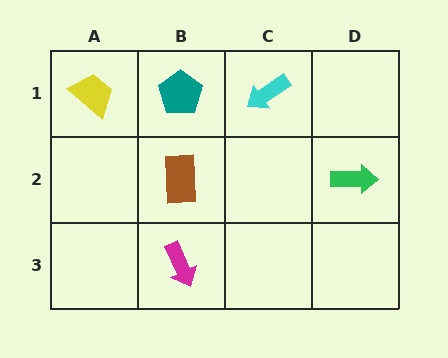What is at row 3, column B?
A magenta arrow.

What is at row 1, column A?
A yellow trapezoid.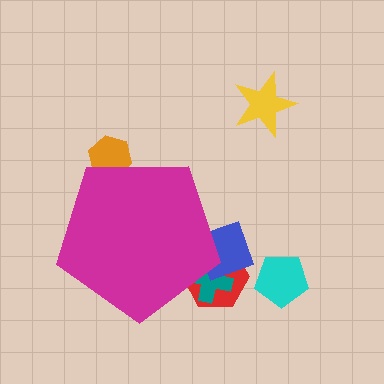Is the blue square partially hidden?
Yes, the blue square is partially hidden behind the magenta pentagon.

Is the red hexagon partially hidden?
Yes, the red hexagon is partially hidden behind the magenta pentagon.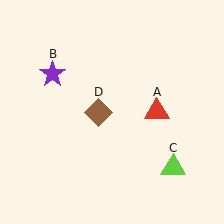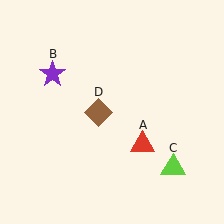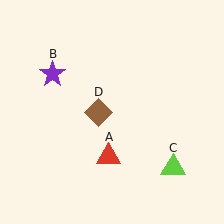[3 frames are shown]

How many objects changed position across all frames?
1 object changed position: red triangle (object A).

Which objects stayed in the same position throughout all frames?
Purple star (object B) and lime triangle (object C) and brown diamond (object D) remained stationary.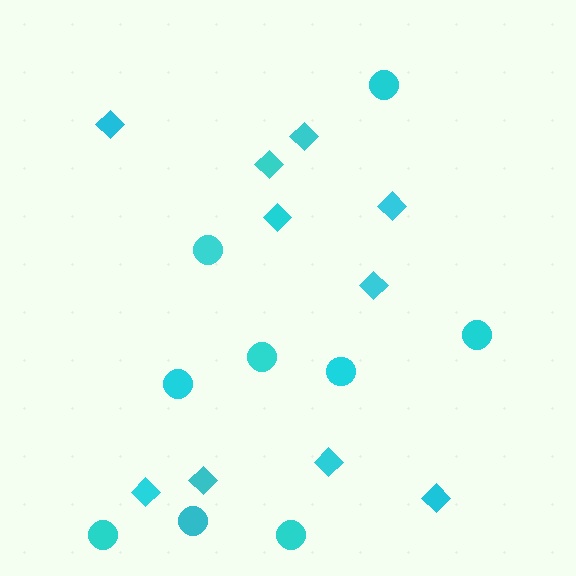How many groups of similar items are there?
There are 2 groups: one group of circles (9) and one group of diamonds (10).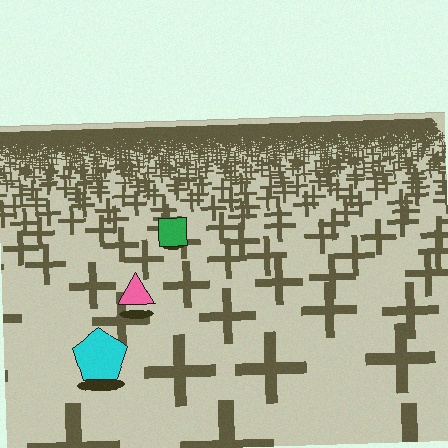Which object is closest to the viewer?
The cyan pentagon is closest. The texture marks near it are larger and more spread out.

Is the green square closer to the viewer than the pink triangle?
No. The pink triangle is closer — you can tell from the texture gradient: the ground texture is coarser near it.